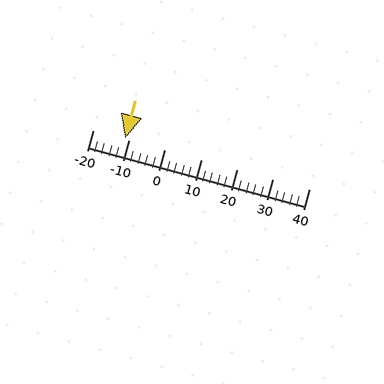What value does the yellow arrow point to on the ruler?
The yellow arrow points to approximately -11.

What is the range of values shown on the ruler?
The ruler shows values from -20 to 40.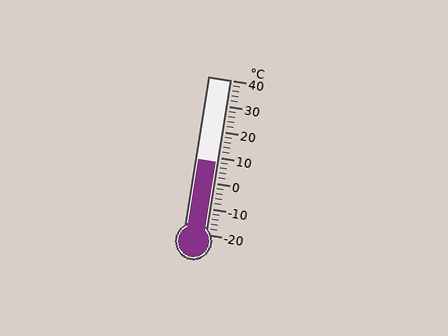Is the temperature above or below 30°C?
The temperature is below 30°C.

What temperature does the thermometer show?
The thermometer shows approximately 8°C.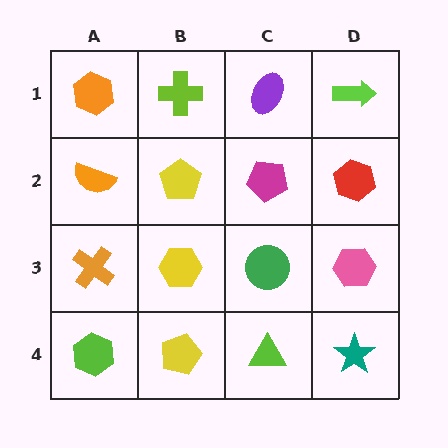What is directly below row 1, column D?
A red hexagon.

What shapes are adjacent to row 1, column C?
A magenta pentagon (row 2, column C), a lime cross (row 1, column B), a lime arrow (row 1, column D).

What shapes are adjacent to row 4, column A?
An orange cross (row 3, column A), a yellow pentagon (row 4, column B).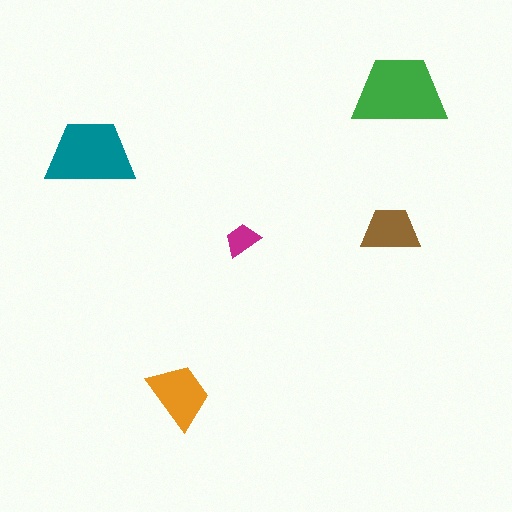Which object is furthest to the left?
The teal trapezoid is leftmost.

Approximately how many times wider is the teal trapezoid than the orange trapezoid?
About 1.5 times wider.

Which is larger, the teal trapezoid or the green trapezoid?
The green one.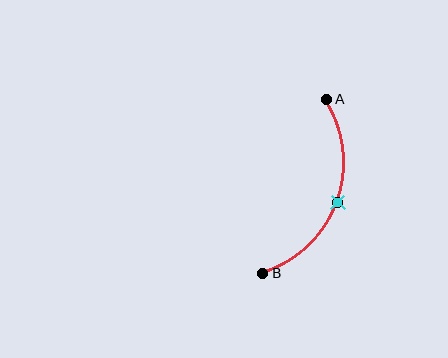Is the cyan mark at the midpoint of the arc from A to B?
Yes. The cyan mark lies on the arc at equal arc-length from both A and B — it is the arc midpoint.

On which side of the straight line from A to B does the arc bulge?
The arc bulges to the right of the straight line connecting A and B.